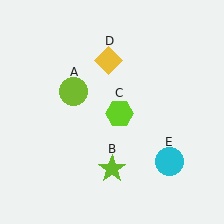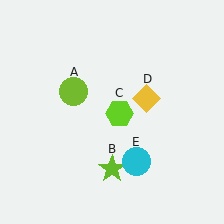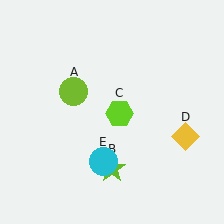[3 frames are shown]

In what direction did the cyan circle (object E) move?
The cyan circle (object E) moved left.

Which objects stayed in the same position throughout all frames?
Lime circle (object A) and lime star (object B) and lime hexagon (object C) remained stationary.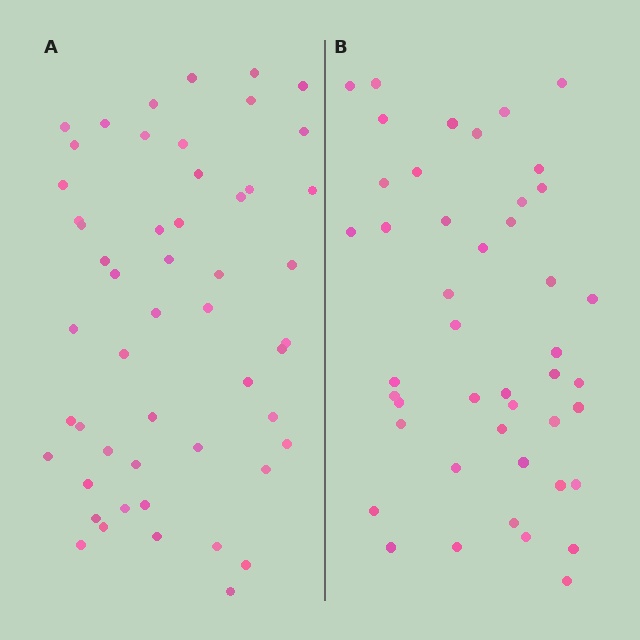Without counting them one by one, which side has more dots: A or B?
Region A (the left region) has more dots.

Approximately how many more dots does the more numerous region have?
Region A has roughly 8 or so more dots than region B.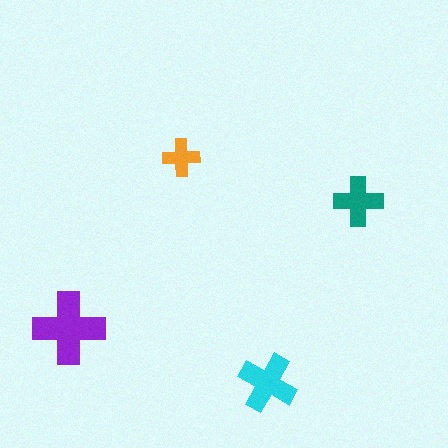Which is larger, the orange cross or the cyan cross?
The cyan one.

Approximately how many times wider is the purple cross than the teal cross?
About 1.5 times wider.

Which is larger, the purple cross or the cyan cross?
The purple one.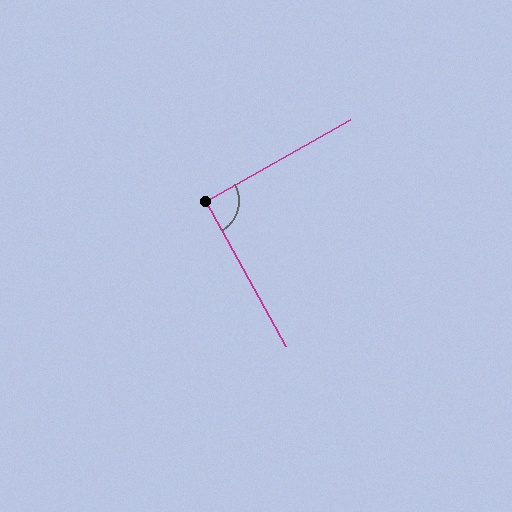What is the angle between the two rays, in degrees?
Approximately 91 degrees.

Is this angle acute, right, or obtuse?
It is approximately a right angle.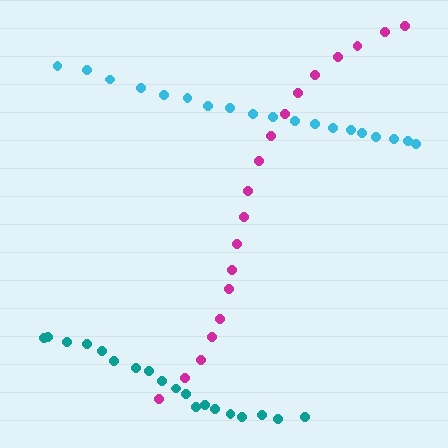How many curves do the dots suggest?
There are 3 distinct paths.